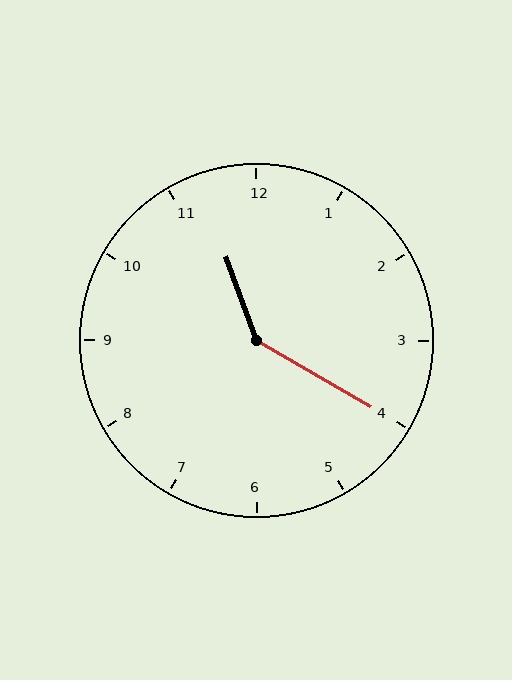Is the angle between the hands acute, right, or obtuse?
It is obtuse.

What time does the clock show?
11:20.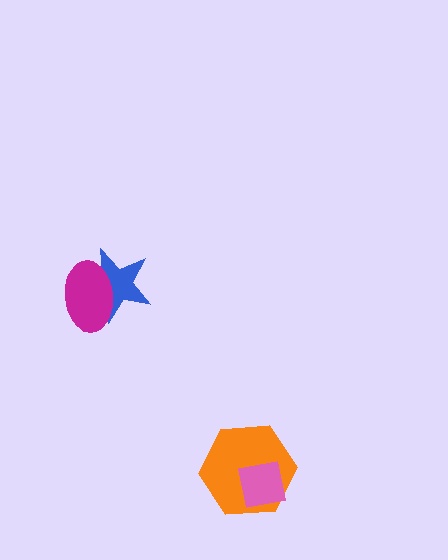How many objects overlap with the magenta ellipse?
1 object overlaps with the magenta ellipse.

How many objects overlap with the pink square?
1 object overlaps with the pink square.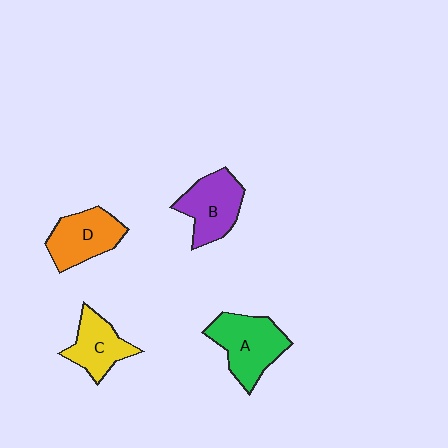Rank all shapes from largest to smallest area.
From largest to smallest: A (green), B (purple), D (orange), C (yellow).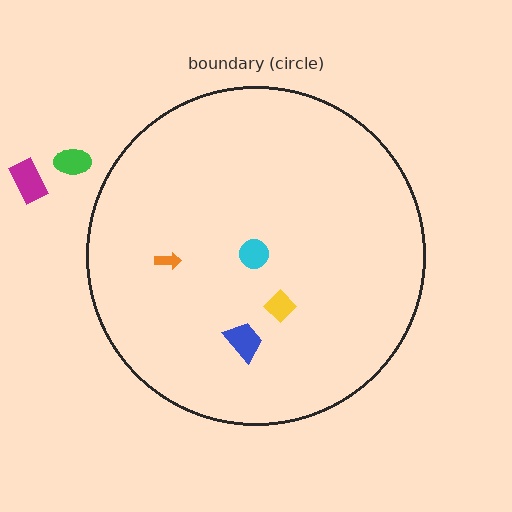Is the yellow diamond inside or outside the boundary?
Inside.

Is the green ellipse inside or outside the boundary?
Outside.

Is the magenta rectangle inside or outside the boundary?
Outside.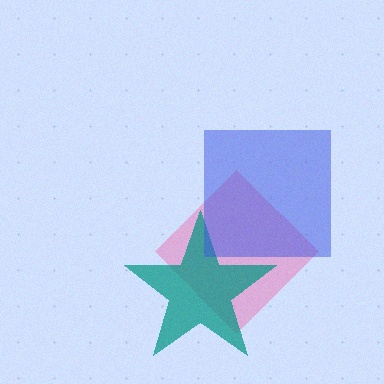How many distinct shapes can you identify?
There are 3 distinct shapes: a pink diamond, a teal star, a blue square.